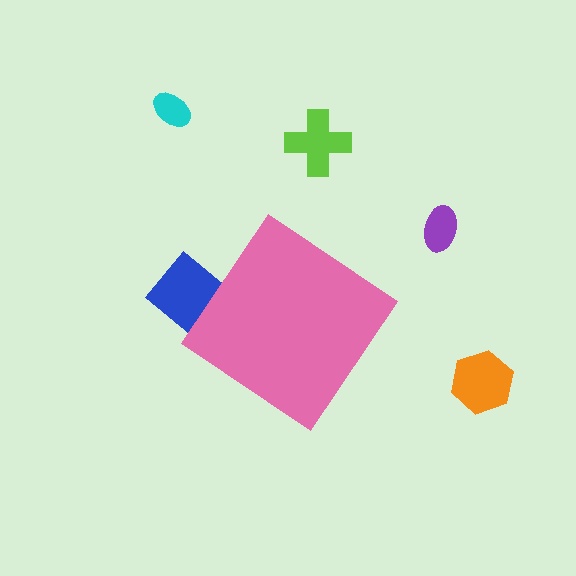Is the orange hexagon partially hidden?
No, the orange hexagon is fully visible.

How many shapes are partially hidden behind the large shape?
2 shapes are partially hidden.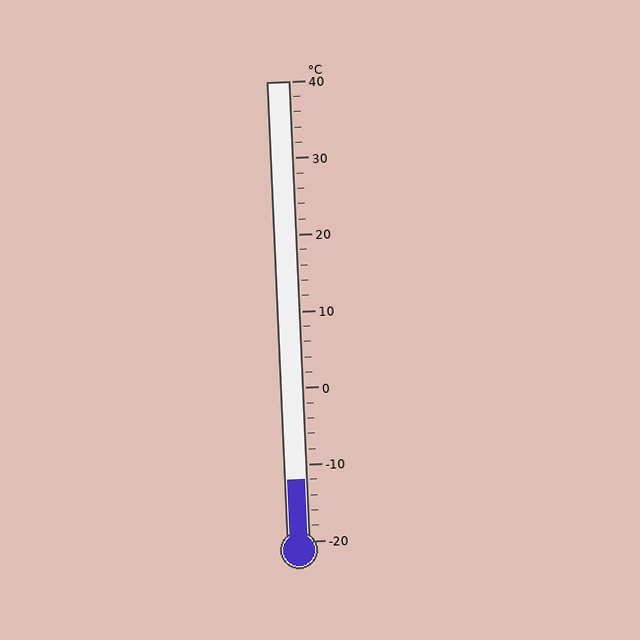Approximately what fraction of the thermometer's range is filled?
The thermometer is filled to approximately 15% of its range.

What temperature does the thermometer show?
The thermometer shows approximately -12°C.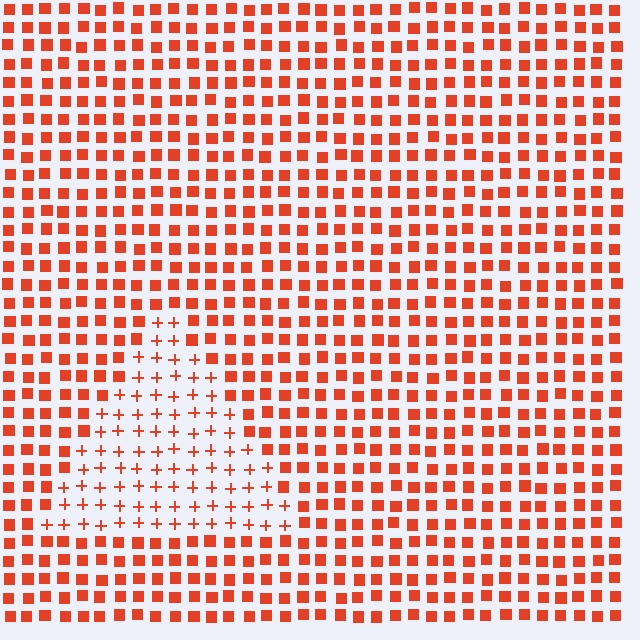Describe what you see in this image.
The image is filled with small red elements arranged in a uniform grid. A triangle-shaped region contains plus signs, while the surrounding area contains squares. The boundary is defined purely by the change in element shape.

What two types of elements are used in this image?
The image uses plus signs inside the triangle region and squares outside it.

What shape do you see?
I see a triangle.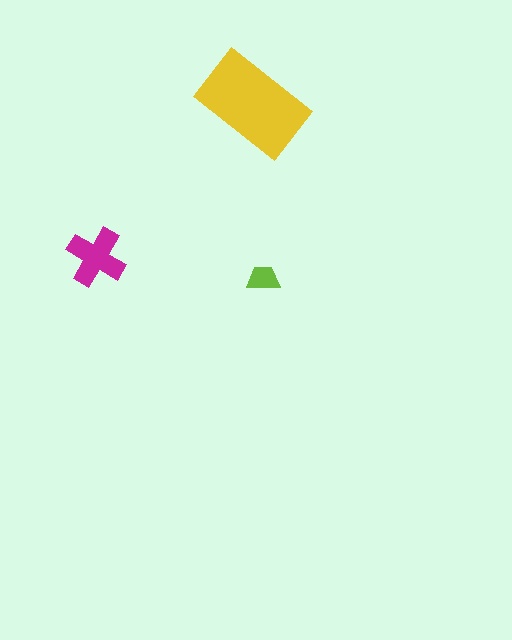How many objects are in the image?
There are 3 objects in the image.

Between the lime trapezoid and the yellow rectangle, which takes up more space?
The yellow rectangle.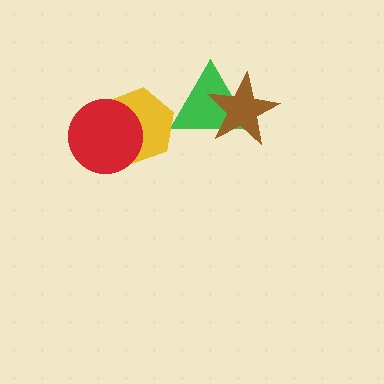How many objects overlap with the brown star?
1 object overlaps with the brown star.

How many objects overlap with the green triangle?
2 objects overlap with the green triangle.